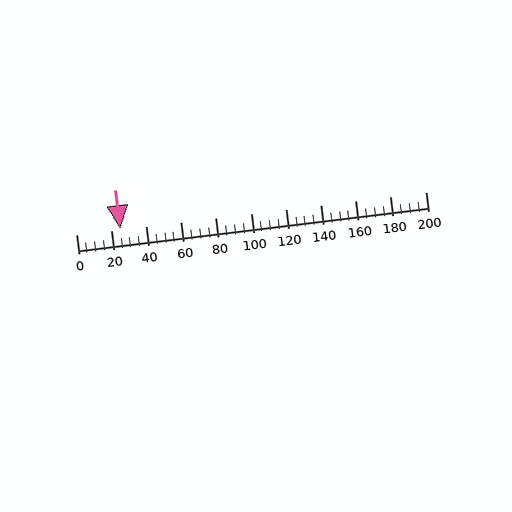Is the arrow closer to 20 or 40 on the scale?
The arrow is closer to 20.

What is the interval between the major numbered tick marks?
The major tick marks are spaced 20 units apart.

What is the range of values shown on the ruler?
The ruler shows values from 0 to 200.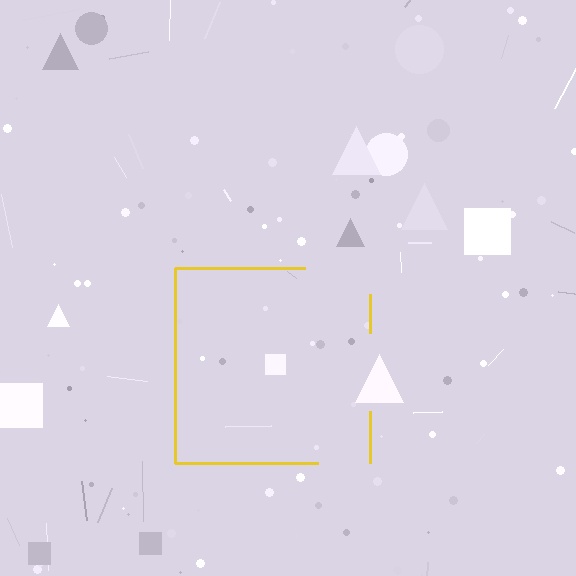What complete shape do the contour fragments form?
The contour fragments form a square.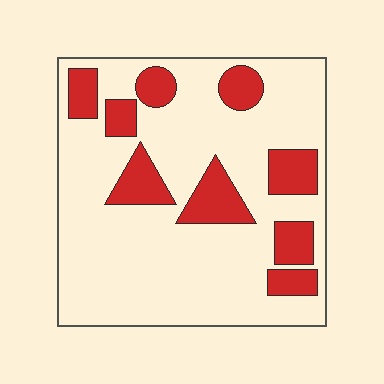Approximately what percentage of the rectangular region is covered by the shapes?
Approximately 25%.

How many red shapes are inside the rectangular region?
9.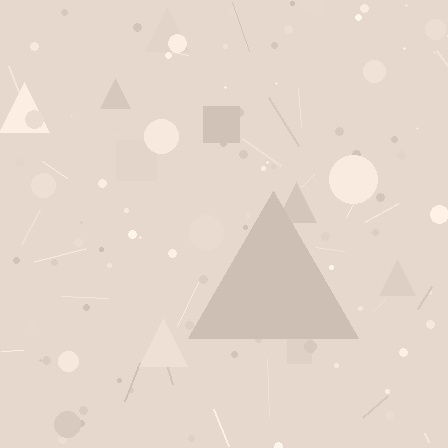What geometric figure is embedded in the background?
A triangle is embedded in the background.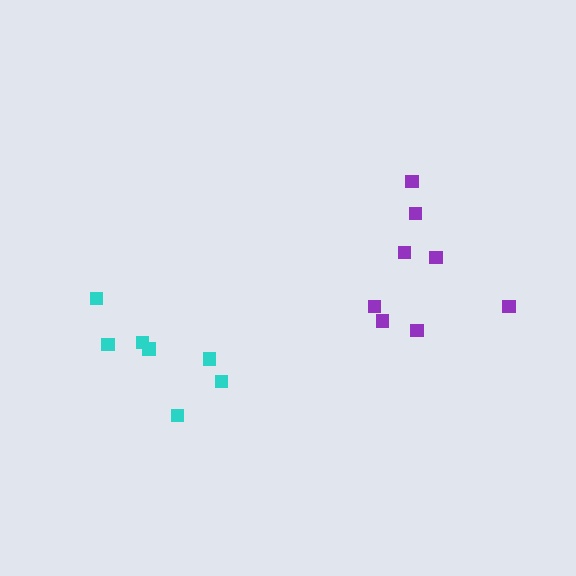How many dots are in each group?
Group 1: 8 dots, Group 2: 7 dots (15 total).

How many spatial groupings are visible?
There are 2 spatial groupings.